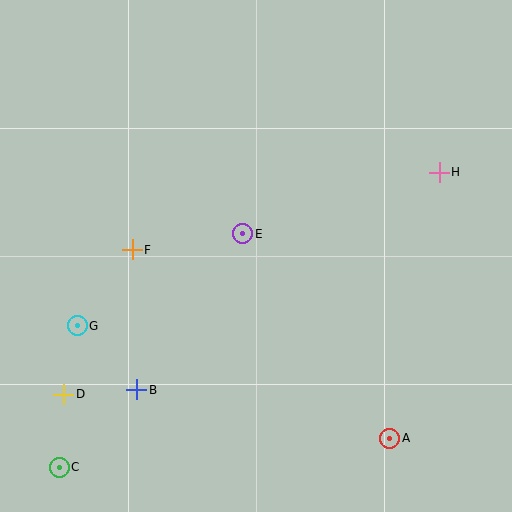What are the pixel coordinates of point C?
Point C is at (59, 467).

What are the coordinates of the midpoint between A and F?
The midpoint between A and F is at (261, 344).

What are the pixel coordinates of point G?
Point G is at (77, 326).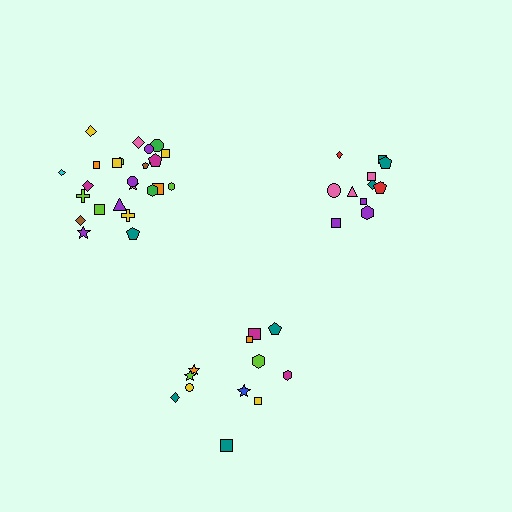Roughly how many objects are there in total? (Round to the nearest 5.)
Roughly 50 objects in total.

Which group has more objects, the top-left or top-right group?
The top-left group.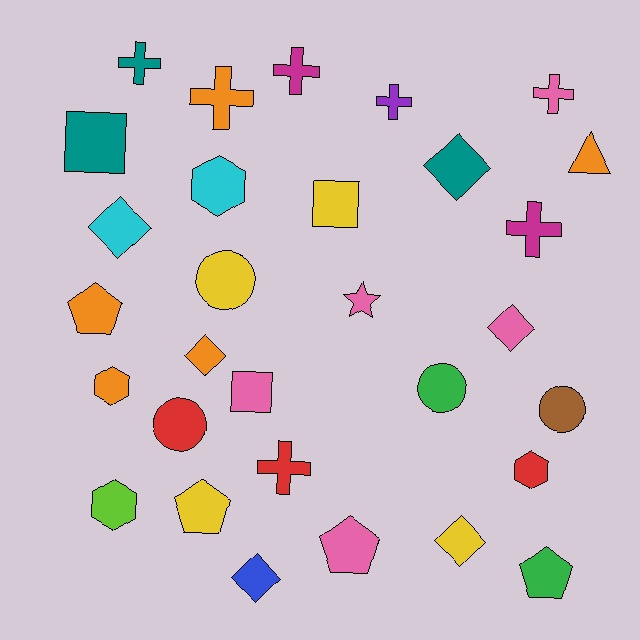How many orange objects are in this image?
There are 5 orange objects.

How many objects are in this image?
There are 30 objects.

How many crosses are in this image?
There are 7 crosses.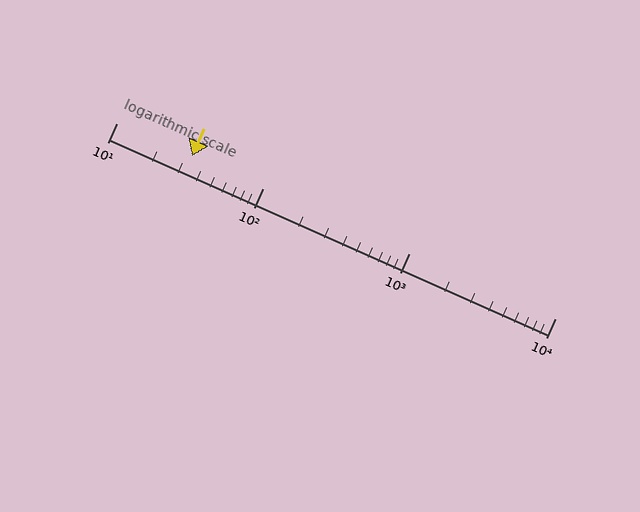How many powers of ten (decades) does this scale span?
The scale spans 3 decades, from 10 to 10000.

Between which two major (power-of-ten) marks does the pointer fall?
The pointer is between 10 and 100.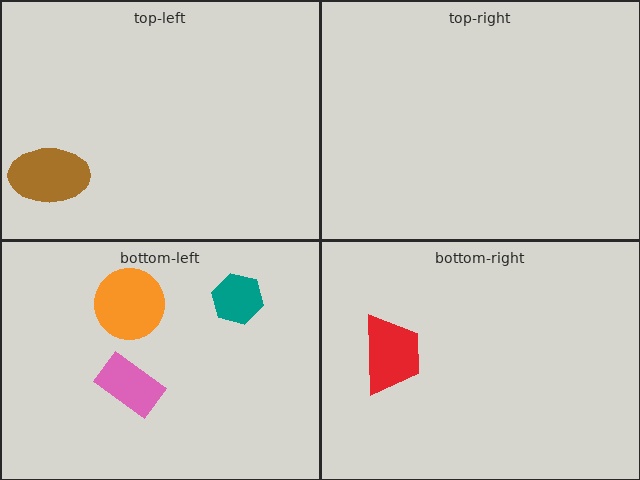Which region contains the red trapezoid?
The bottom-right region.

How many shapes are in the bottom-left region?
3.